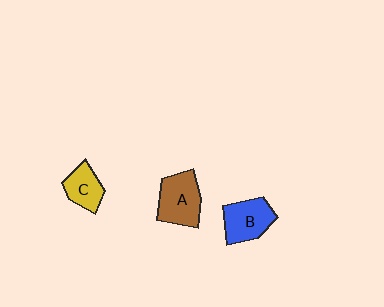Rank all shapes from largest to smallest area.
From largest to smallest: A (brown), B (blue), C (yellow).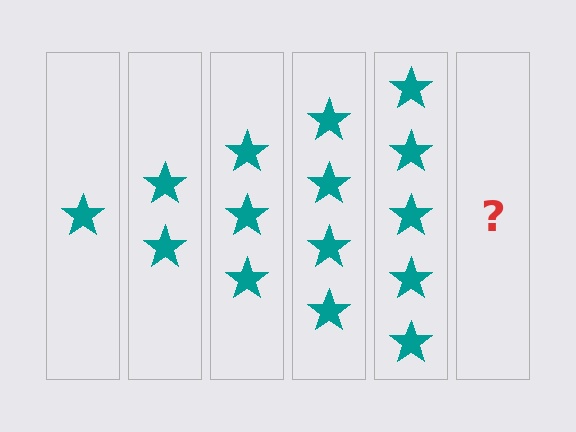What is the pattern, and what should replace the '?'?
The pattern is that each step adds one more star. The '?' should be 6 stars.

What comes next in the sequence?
The next element should be 6 stars.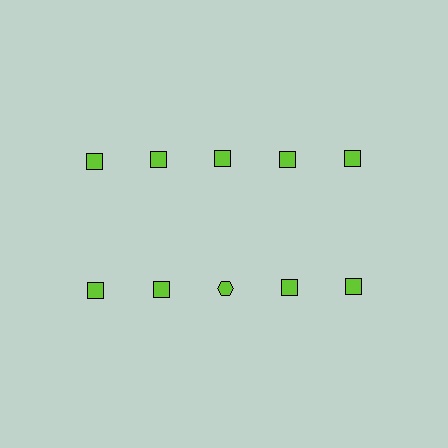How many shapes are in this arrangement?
There are 10 shapes arranged in a grid pattern.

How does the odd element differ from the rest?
It has a different shape: hexagon instead of square.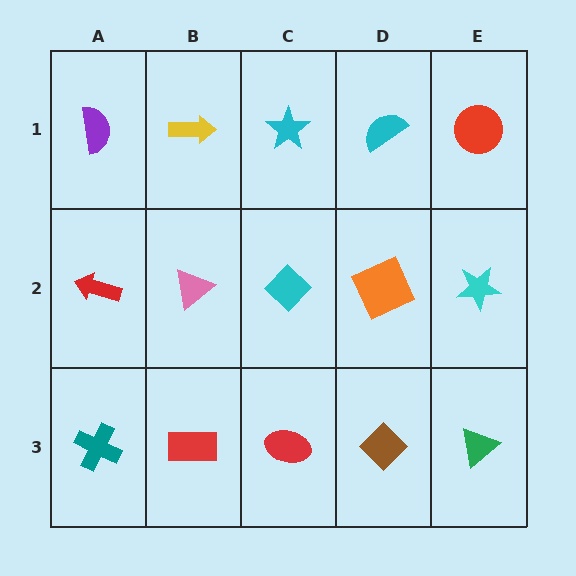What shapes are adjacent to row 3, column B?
A pink triangle (row 2, column B), a teal cross (row 3, column A), a red ellipse (row 3, column C).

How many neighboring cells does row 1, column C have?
3.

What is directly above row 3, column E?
A cyan star.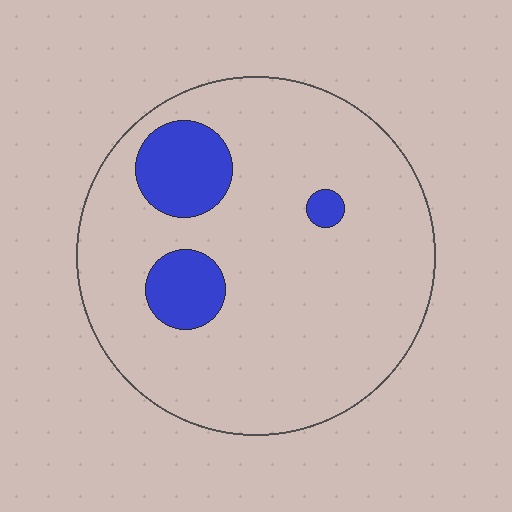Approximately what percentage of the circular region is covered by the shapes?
Approximately 15%.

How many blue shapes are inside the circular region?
3.